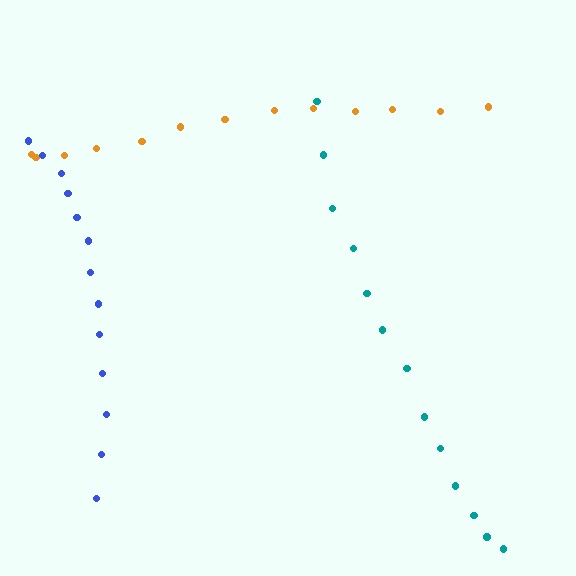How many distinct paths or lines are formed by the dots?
There are 3 distinct paths.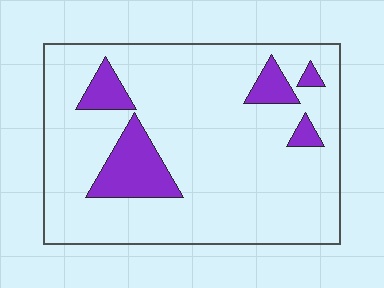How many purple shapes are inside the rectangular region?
5.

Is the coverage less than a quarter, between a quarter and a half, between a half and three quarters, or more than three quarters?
Less than a quarter.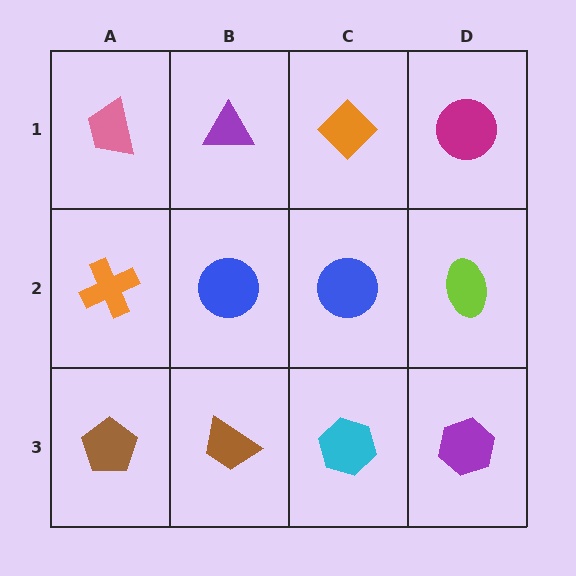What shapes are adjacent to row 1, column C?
A blue circle (row 2, column C), a purple triangle (row 1, column B), a magenta circle (row 1, column D).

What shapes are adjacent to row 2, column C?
An orange diamond (row 1, column C), a cyan hexagon (row 3, column C), a blue circle (row 2, column B), a lime ellipse (row 2, column D).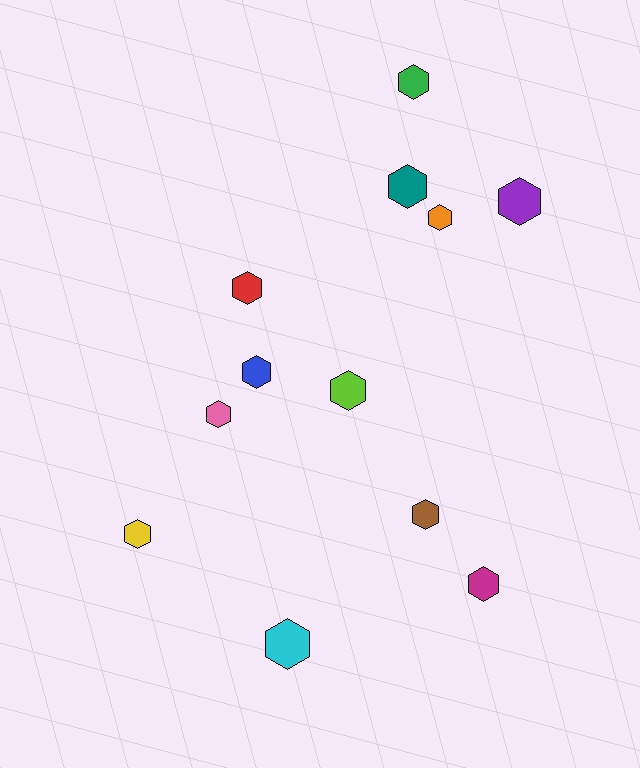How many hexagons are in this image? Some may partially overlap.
There are 12 hexagons.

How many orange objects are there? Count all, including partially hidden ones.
There is 1 orange object.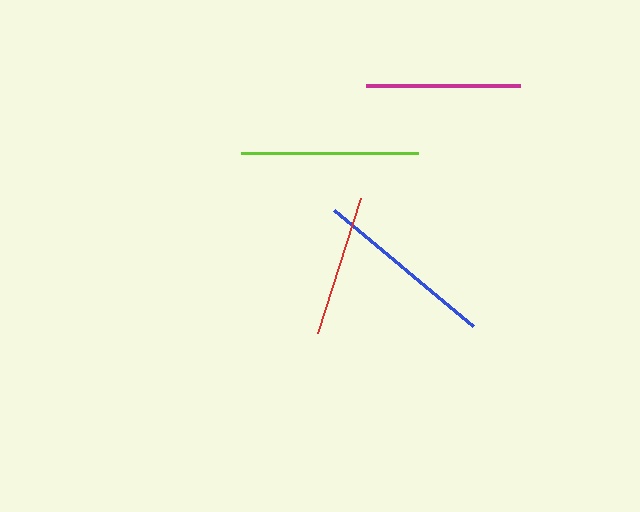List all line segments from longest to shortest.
From longest to shortest: blue, lime, magenta, red.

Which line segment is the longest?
The blue line is the longest at approximately 181 pixels.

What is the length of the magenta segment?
The magenta segment is approximately 154 pixels long.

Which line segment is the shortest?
The red line is the shortest at approximately 141 pixels.